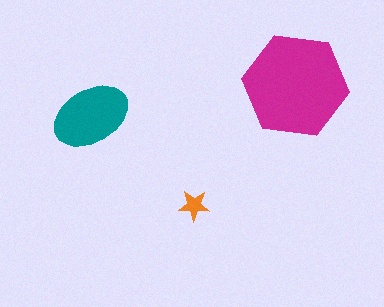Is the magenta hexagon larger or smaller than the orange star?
Larger.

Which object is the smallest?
The orange star.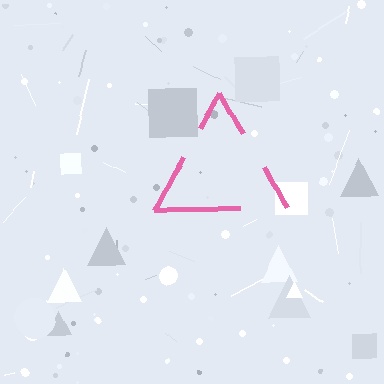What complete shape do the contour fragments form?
The contour fragments form a triangle.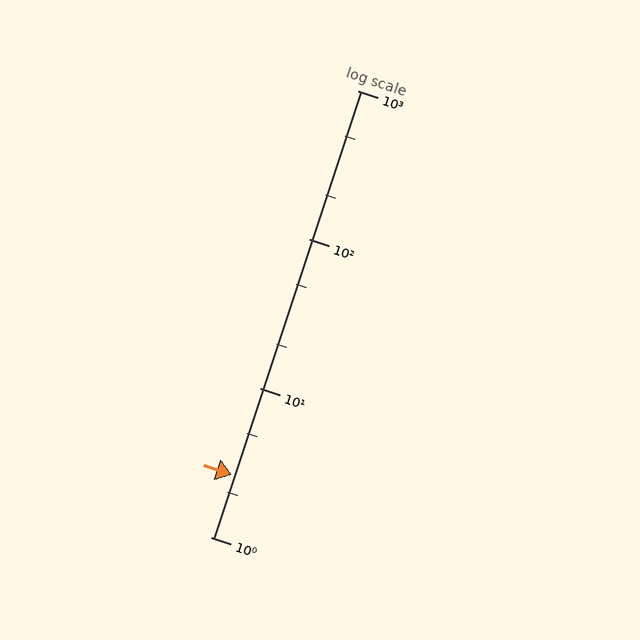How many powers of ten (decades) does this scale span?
The scale spans 3 decades, from 1 to 1000.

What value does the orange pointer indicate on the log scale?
The pointer indicates approximately 2.6.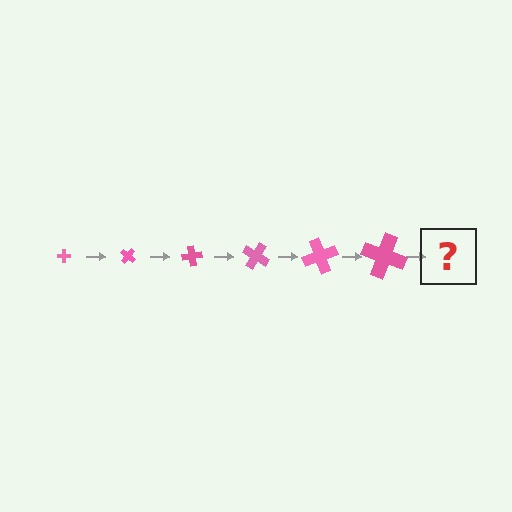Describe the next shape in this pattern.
It should be a cross, larger than the previous one and rotated 240 degrees from the start.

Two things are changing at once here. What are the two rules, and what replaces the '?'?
The two rules are that the cross grows larger each step and it rotates 40 degrees each step. The '?' should be a cross, larger than the previous one and rotated 240 degrees from the start.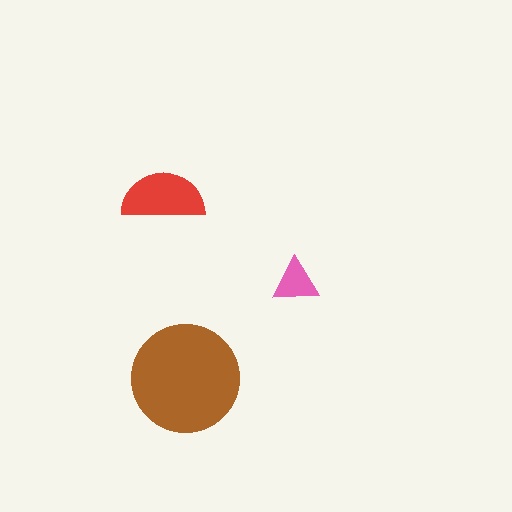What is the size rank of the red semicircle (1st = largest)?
2nd.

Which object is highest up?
The red semicircle is topmost.